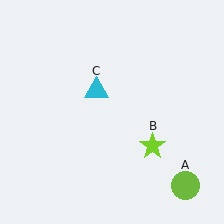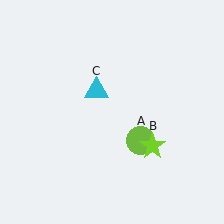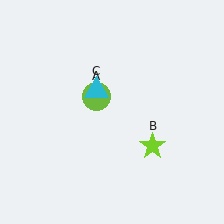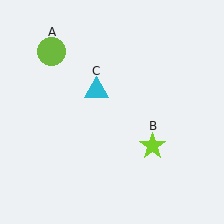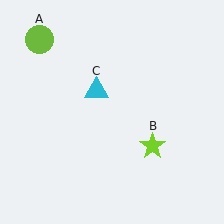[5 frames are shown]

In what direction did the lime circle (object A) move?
The lime circle (object A) moved up and to the left.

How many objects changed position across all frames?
1 object changed position: lime circle (object A).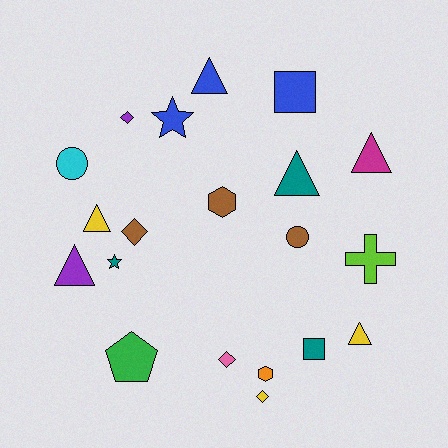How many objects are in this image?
There are 20 objects.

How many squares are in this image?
There are 2 squares.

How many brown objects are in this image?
There are 3 brown objects.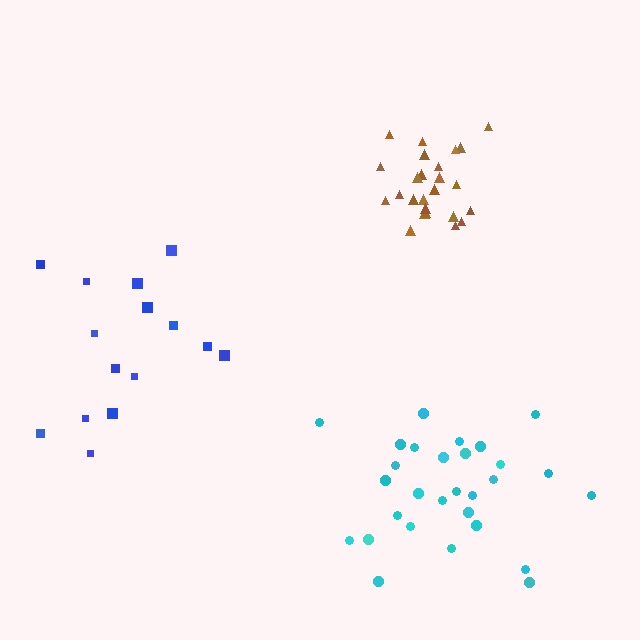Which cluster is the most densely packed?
Brown.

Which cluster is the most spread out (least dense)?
Blue.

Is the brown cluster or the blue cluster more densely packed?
Brown.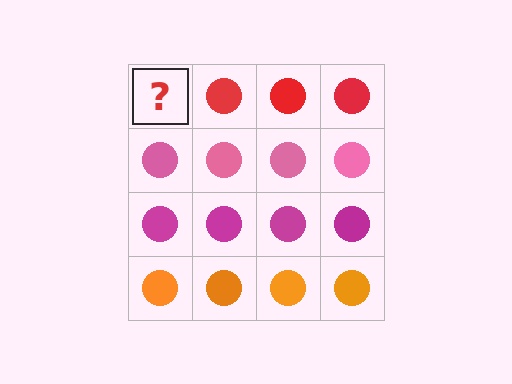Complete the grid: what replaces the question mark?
The question mark should be replaced with a red circle.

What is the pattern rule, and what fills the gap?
The rule is that each row has a consistent color. The gap should be filled with a red circle.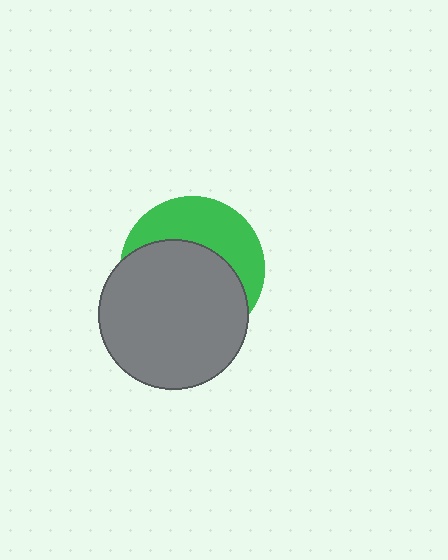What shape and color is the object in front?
The object in front is a gray circle.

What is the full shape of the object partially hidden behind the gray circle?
The partially hidden object is a green circle.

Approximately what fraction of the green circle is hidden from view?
Roughly 60% of the green circle is hidden behind the gray circle.